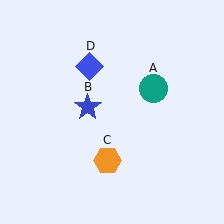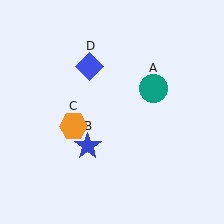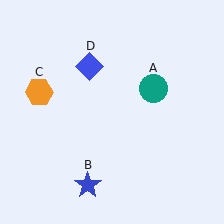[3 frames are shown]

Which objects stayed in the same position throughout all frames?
Teal circle (object A) and blue diamond (object D) remained stationary.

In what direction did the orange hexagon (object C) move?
The orange hexagon (object C) moved up and to the left.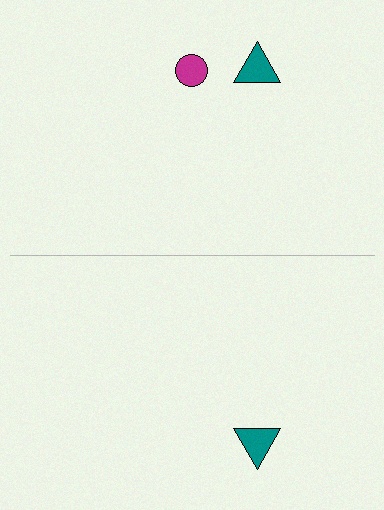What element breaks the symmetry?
A magenta circle is missing from the bottom side.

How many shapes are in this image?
There are 3 shapes in this image.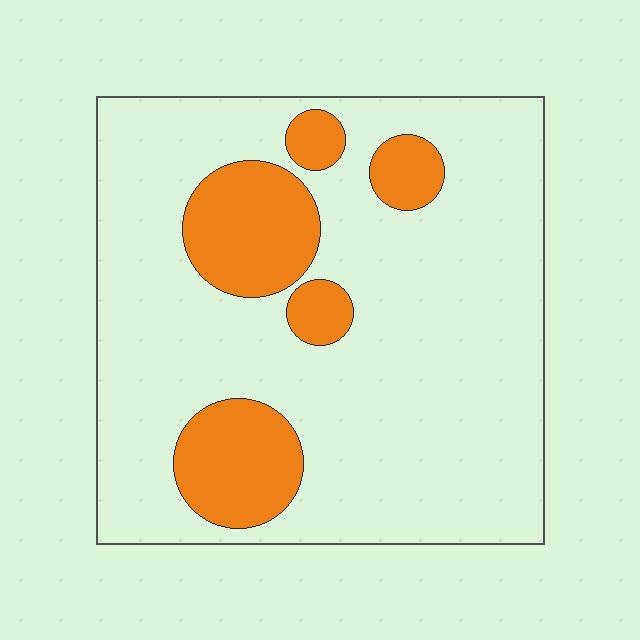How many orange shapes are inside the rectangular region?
5.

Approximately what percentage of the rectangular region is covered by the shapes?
Approximately 20%.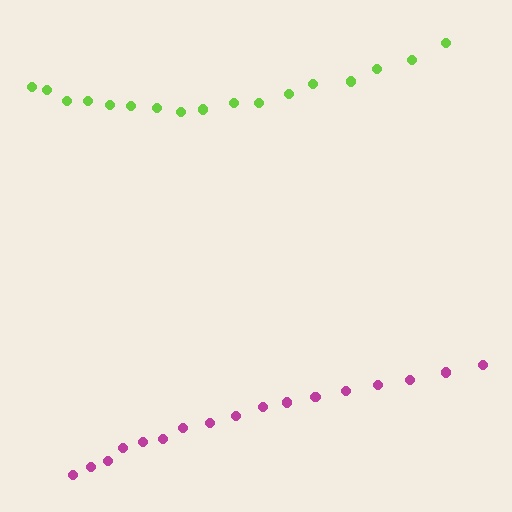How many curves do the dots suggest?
There are 2 distinct paths.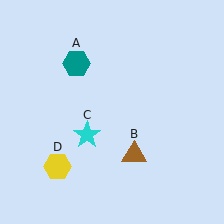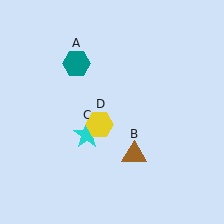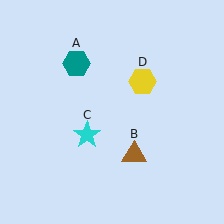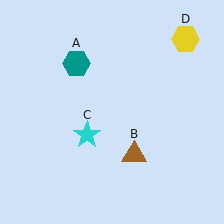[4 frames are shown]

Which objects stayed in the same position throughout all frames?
Teal hexagon (object A) and brown triangle (object B) and cyan star (object C) remained stationary.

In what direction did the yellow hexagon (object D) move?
The yellow hexagon (object D) moved up and to the right.